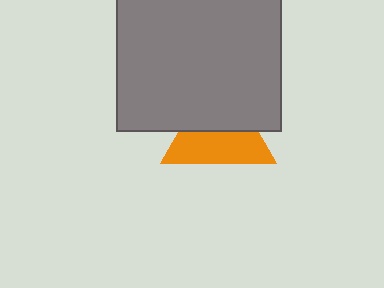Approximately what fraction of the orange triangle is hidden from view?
Roughly 47% of the orange triangle is hidden behind the gray square.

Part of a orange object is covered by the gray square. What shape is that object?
It is a triangle.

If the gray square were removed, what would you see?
You would see the complete orange triangle.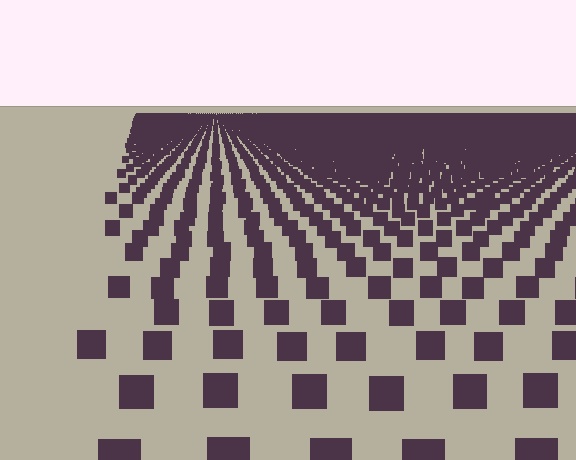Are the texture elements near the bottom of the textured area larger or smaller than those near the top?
Larger. Near the bottom, elements are closer to the viewer and appear at a bigger on-screen size.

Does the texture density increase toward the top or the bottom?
Density increases toward the top.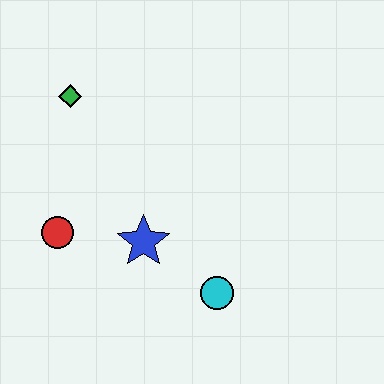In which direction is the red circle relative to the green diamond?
The red circle is below the green diamond.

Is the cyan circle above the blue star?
No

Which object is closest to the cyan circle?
The blue star is closest to the cyan circle.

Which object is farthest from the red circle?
The cyan circle is farthest from the red circle.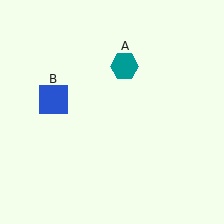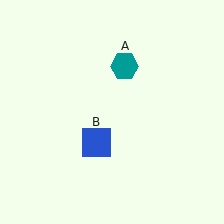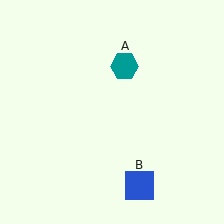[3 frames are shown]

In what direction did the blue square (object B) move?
The blue square (object B) moved down and to the right.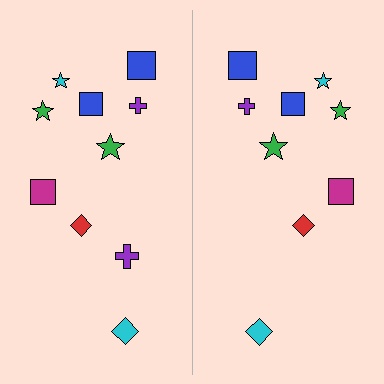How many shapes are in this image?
There are 19 shapes in this image.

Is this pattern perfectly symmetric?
No, the pattern is not perfectly symmetric. A purple cross is missing from the right side.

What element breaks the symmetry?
A purple cross is missing from the right side.